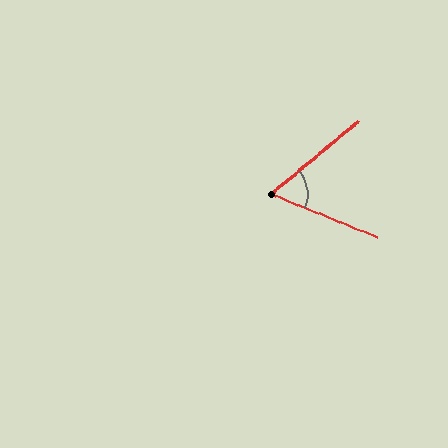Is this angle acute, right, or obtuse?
It is acute.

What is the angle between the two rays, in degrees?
Approximately 62 degrees.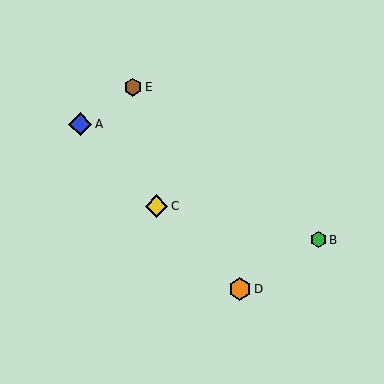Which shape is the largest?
The blue diamond (labeled A) is the largest.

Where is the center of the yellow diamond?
The center of the yellow diamond is at (157, 206).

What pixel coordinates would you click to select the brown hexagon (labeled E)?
Click at (133, 87) to select the brown hexagon E.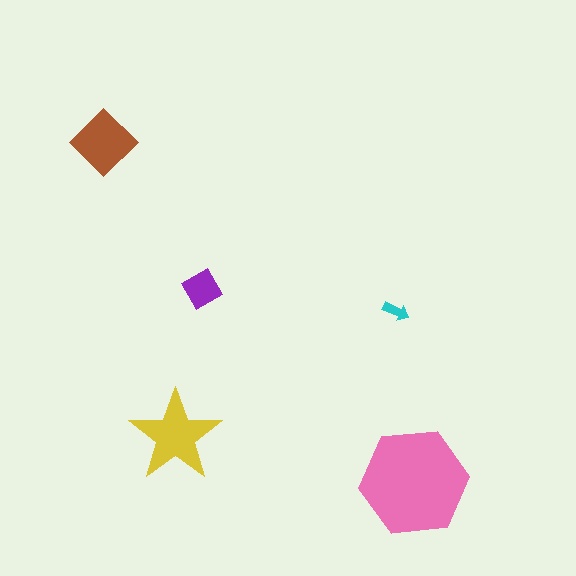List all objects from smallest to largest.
The cyan arrow, the purple diamond, the brown diamond, the yellow star, the pink hexagon.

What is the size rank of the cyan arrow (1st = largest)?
5th.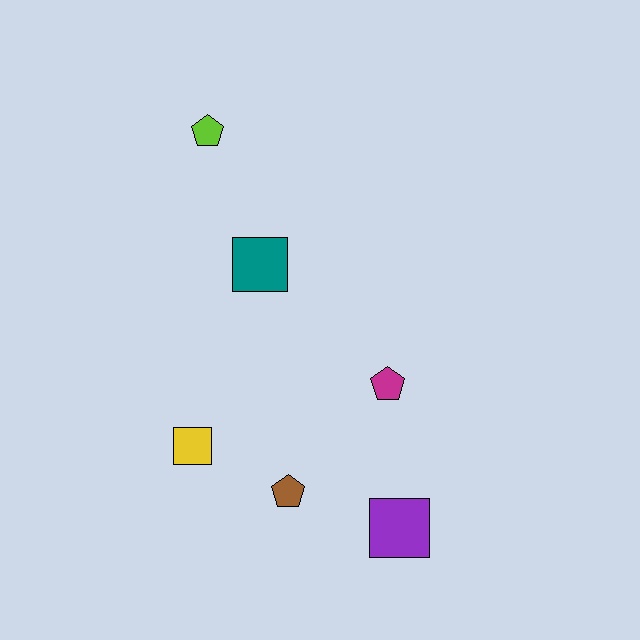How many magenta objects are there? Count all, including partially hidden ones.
There is 1 magenta object.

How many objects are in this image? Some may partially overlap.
There are 6 objects.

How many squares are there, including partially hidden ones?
There are 3 squares.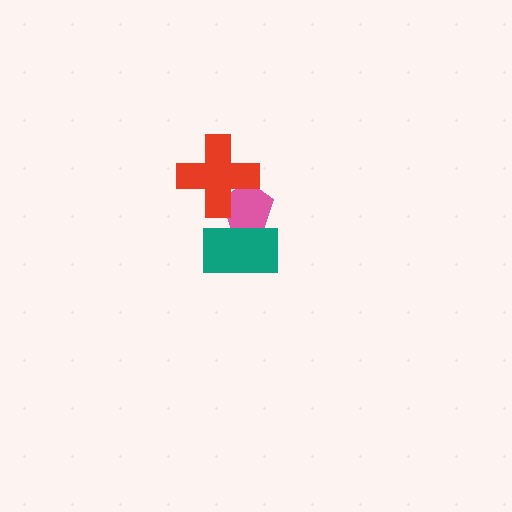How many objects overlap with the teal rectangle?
1 object overlaps with the teal rectangle.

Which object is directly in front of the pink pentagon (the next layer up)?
The teal rectangle is directly in front of the pink pentagon.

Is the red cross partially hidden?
No, no other shape covers it.